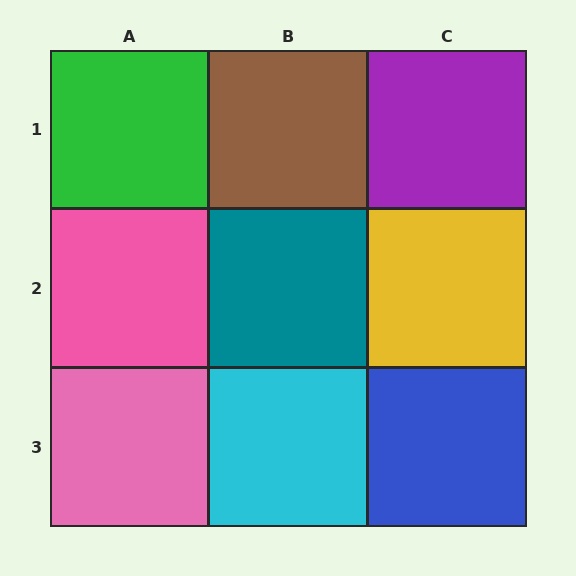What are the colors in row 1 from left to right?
Green, brown, purple.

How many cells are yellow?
1 cell is yellow.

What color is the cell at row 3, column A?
Pink.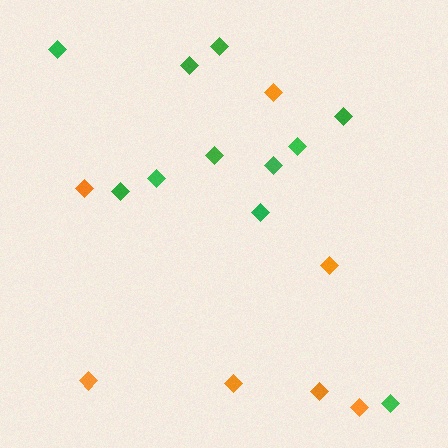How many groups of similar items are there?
There are 2 groups: one group of orange diamonds (7) and one group of green diamonds (11).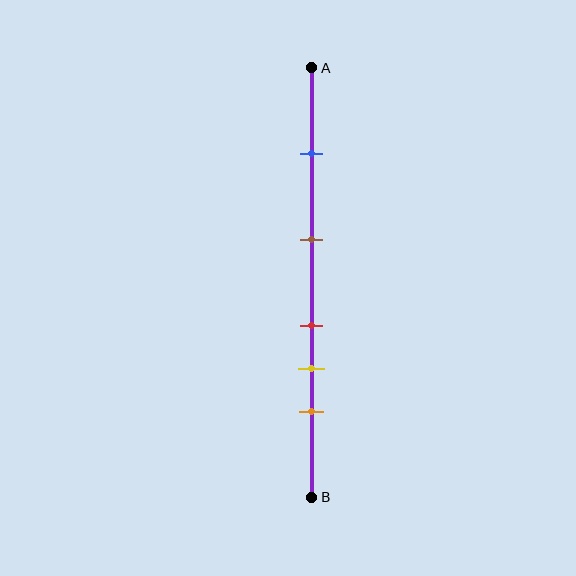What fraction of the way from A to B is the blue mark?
The blue mark is approximately 20% (0.2) of the way from A to B.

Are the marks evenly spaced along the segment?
No, the marks are not evenly spaced.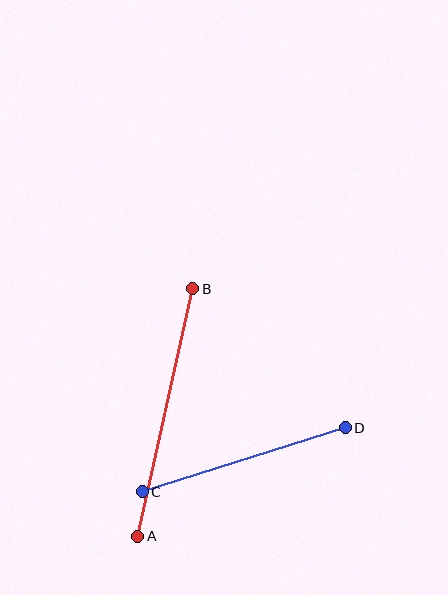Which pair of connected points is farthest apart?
Points A and B are farthest apart.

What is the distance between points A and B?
The distance is approximately 254 pixels.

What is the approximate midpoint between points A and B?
The midpoint is at approximately (165, 413) pixels.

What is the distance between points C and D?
The distance is approximately 213 pixels.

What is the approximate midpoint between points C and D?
The midpoint is at approximately (244, 460) pixels.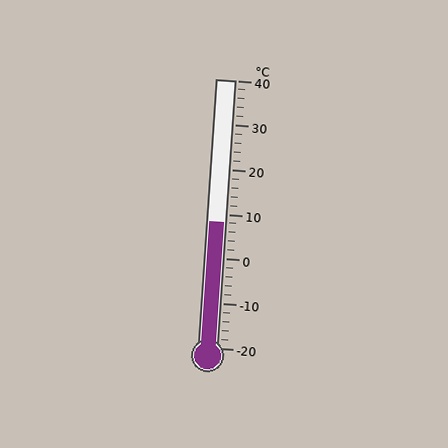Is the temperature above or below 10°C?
The temperature is below 10°C.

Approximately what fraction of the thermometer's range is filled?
The thermometer is filled to approximately 45% of its range.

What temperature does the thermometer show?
The thermometer shows approximately 8°C.